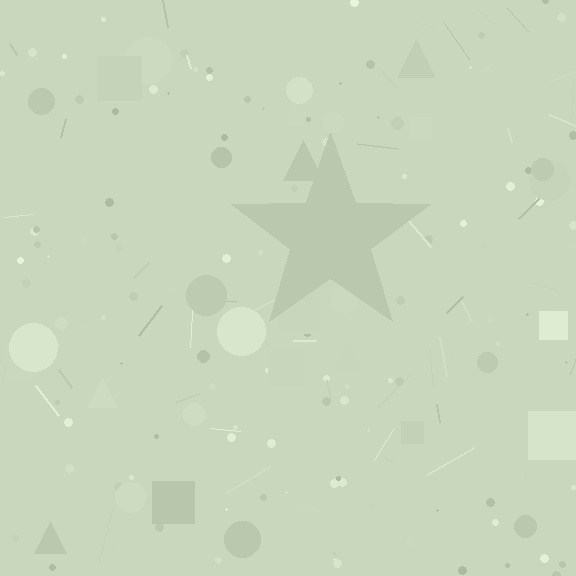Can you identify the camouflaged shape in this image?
The camouflaged shape is a star.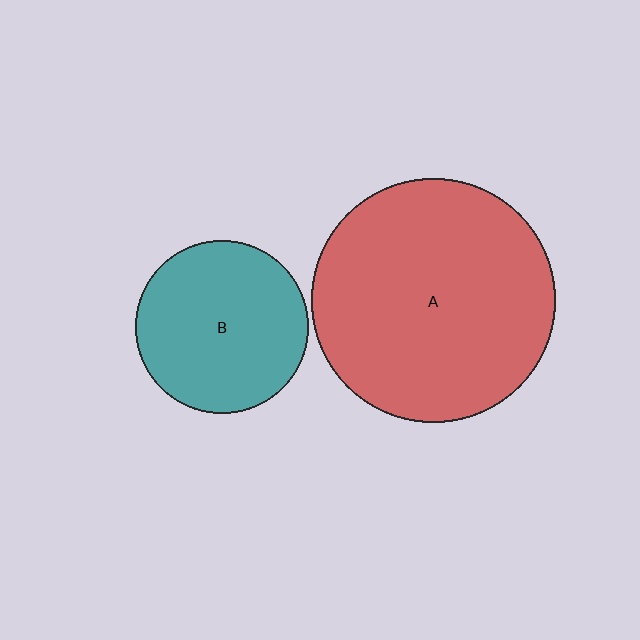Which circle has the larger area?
Circle A (red).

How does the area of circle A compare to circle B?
Approximately 2.0 times.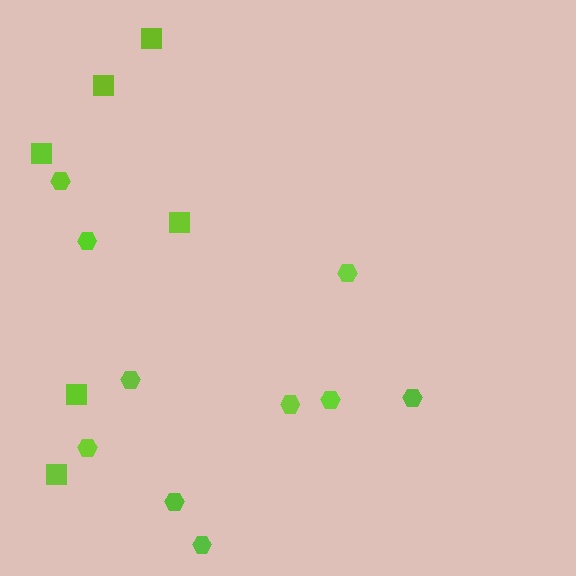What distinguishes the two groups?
There are 2 groups: one group of squares (6) and one group of hexagons (10).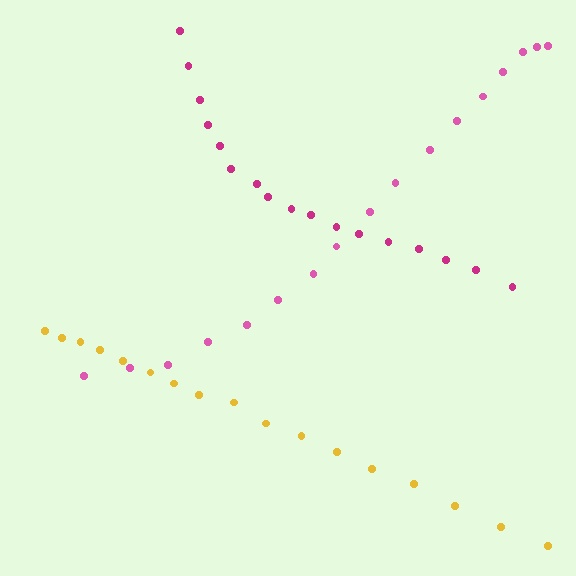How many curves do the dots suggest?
There are 3 distinct paths.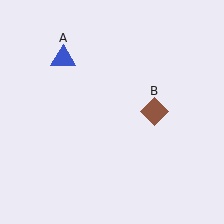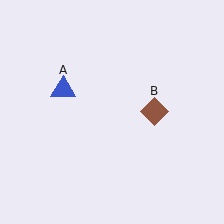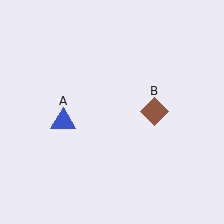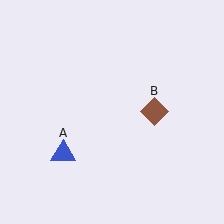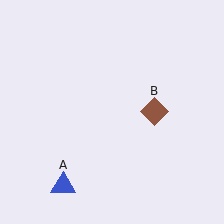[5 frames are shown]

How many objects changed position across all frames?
1 object changed position: blue triangle (object A).